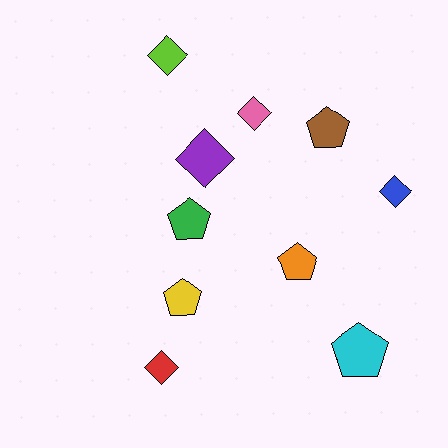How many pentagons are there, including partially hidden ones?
There are 5 pentagons.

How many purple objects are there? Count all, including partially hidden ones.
There is 1 purple object.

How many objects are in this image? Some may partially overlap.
There are 10 objects.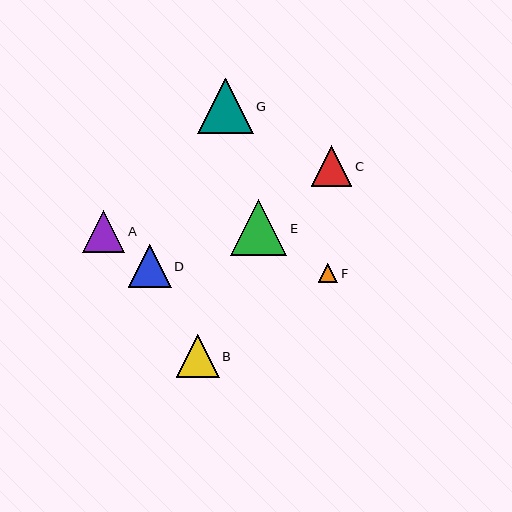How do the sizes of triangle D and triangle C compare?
Triangle D and triangle C are approximately the same size.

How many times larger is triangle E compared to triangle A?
Triangle E is approximately 1.3 times the size of triangle A.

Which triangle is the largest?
Triangle E is the largest with a size of approximately 56 pixels.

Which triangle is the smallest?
Triangle F is the smallest with a size of approximately 19 pixels.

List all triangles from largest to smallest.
From largest to smallest: E, G, D, B, A, C, F.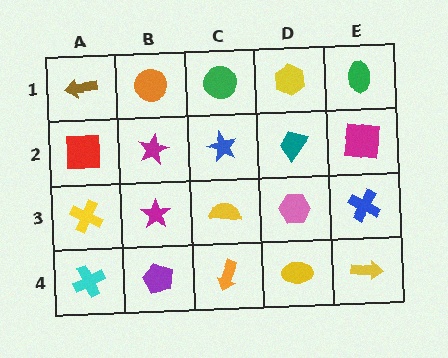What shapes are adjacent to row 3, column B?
A magenta star (row 2, column B), a purple pentagon (row 4, column B), a yellow cross (row 3, column A), a yellow semicircle (row 3, column C).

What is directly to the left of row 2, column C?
A magenta star.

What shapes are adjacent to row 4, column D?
A pink hexagon (row 3, column D), an orange arrow (row 4, column C), a yellow arrow (row 4, column E).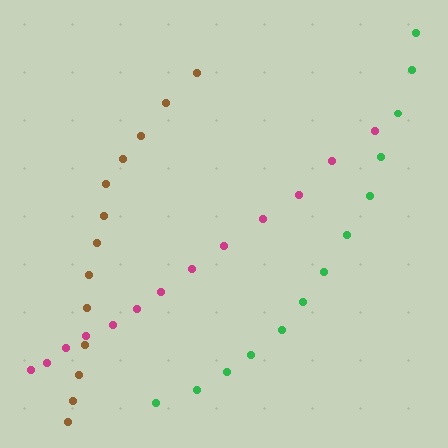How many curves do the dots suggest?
There are 3 distinct paths.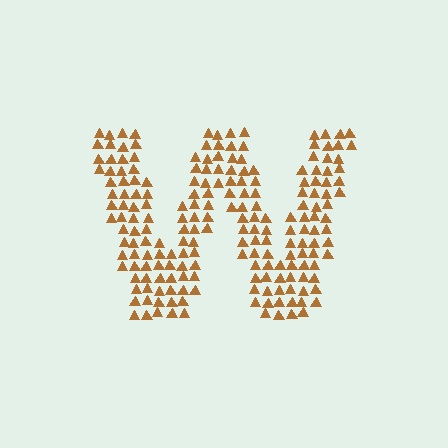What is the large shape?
The large shape is the letter W.